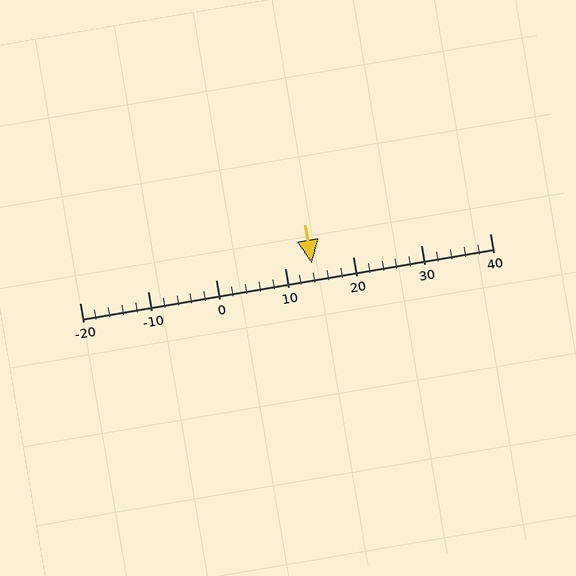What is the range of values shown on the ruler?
The ruler shows values from -20 to 40.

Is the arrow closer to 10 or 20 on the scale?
The arrow is closer to 10.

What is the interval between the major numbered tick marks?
The major tick marks are spaced 10 units apart.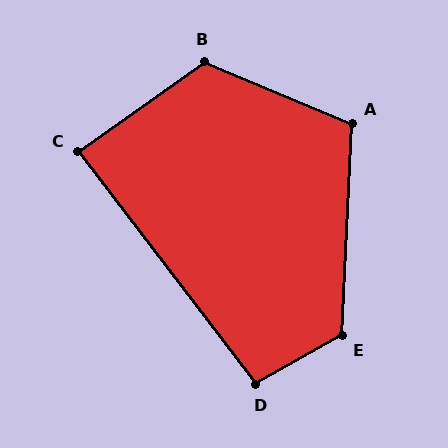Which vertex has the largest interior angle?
B, at approximately 122 degrees.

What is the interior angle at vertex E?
Approximately 122 degrees (obtuse).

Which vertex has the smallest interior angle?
C, at approximately 88 degrees.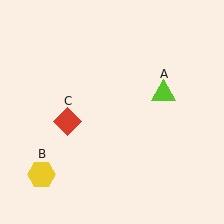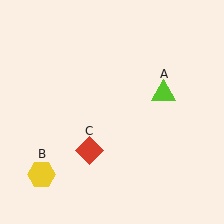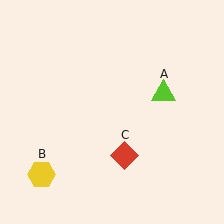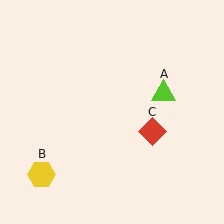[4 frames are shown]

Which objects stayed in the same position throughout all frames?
Lime triangle (object A) and yellow hexagon (object B) remained stationary.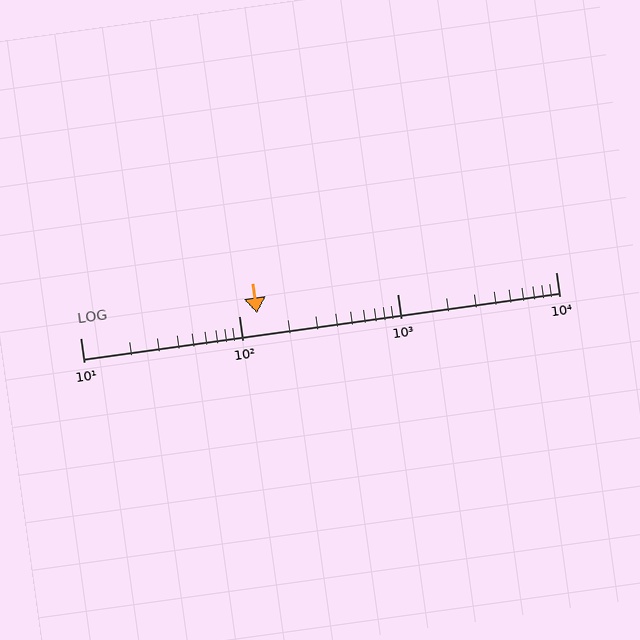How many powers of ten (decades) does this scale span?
The scale spans 3 decades, from 10 to 10000.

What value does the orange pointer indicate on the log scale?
The pointer indicates approximately 130.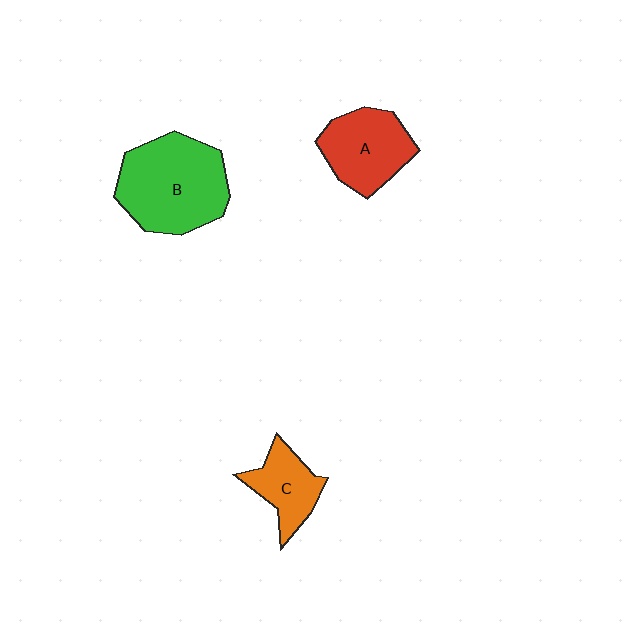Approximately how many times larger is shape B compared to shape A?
Approximately 1.5 times.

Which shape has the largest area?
Shape B (green).